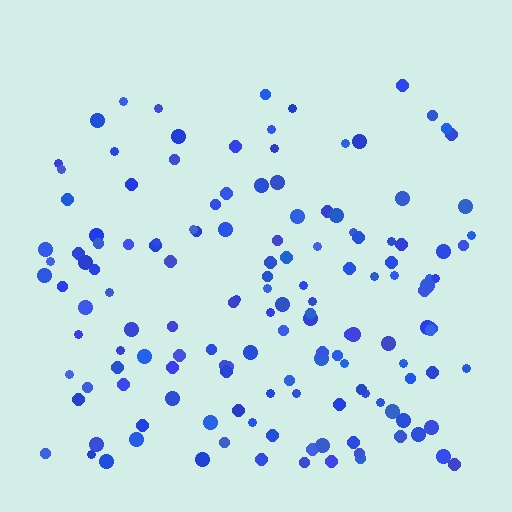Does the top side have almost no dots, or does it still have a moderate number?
Still a moderate number, just noticeably fewer than the bottom.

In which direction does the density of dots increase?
From top to bottom, with the bottom side densest.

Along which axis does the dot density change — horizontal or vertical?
Vertical.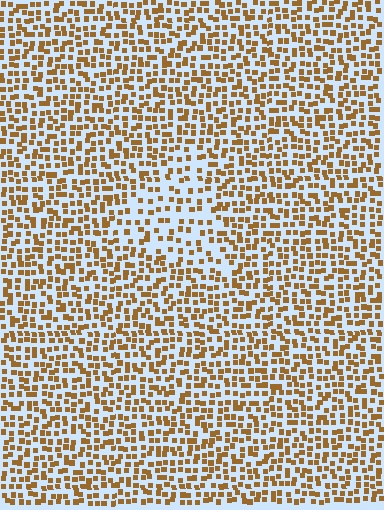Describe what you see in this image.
The image contains small brown elements arranged at two different densities. A triangle-shaped region is visible where the elements are less densely packed than the surrounding area.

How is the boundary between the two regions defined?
The boundary is defined by a change in element density (approximately 1.8x ratio). All elements are the same color, size, and shape.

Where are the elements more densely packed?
The elements are more densely packed outside the triangle boundary.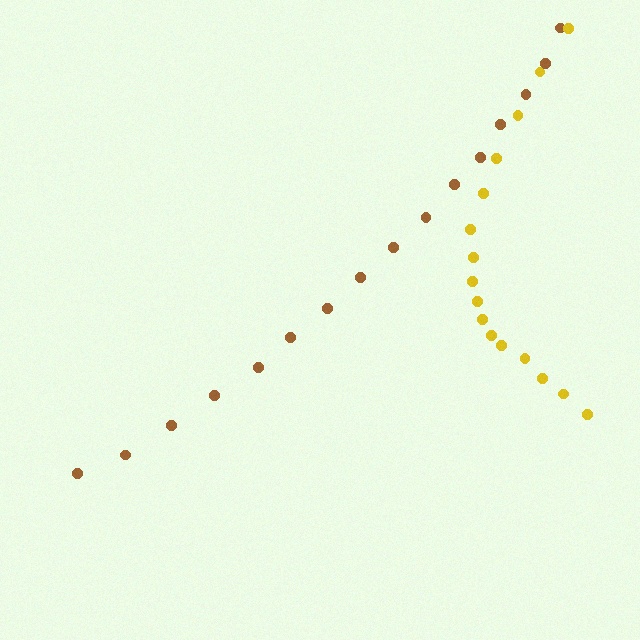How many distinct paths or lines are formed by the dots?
There are 2 distinct paths.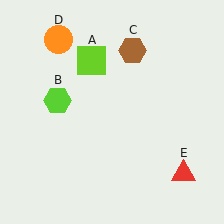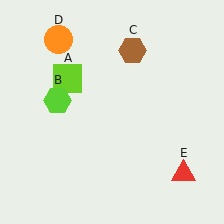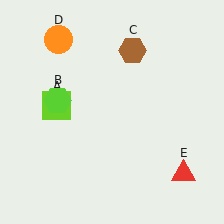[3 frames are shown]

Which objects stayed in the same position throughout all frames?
Lime hexagon (object B) and brown hexagon (object C) and orange circle (object D) and red triangle (object E) remained stationary.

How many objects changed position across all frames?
1 object changed position: lime square (object A).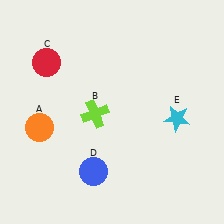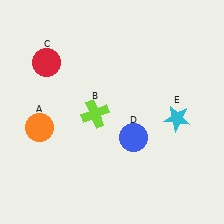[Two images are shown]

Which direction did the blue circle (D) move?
The blue circle (D) moved right.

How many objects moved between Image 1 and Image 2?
1 object moved between the two images.